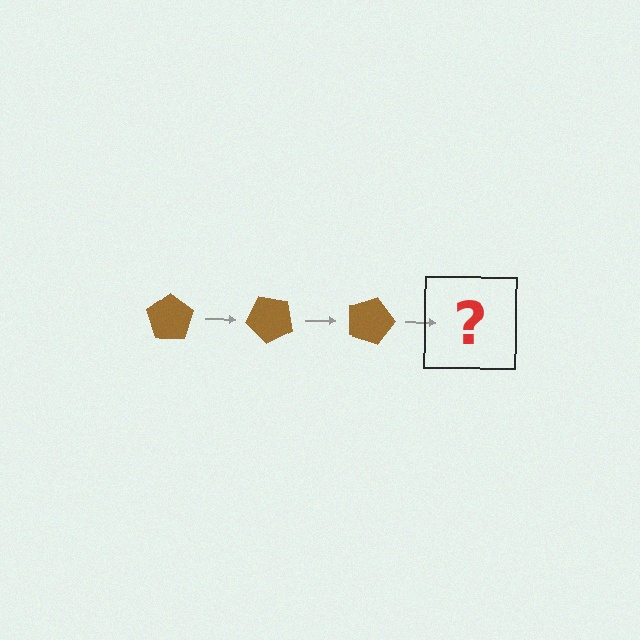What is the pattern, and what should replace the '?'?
The pattern is that the pentagon rotates 45 degrees each step. The '?' should be a brown pentagon rotated 135 degrees.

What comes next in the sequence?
The next element should be a brown pentagon rotated 135 degrees.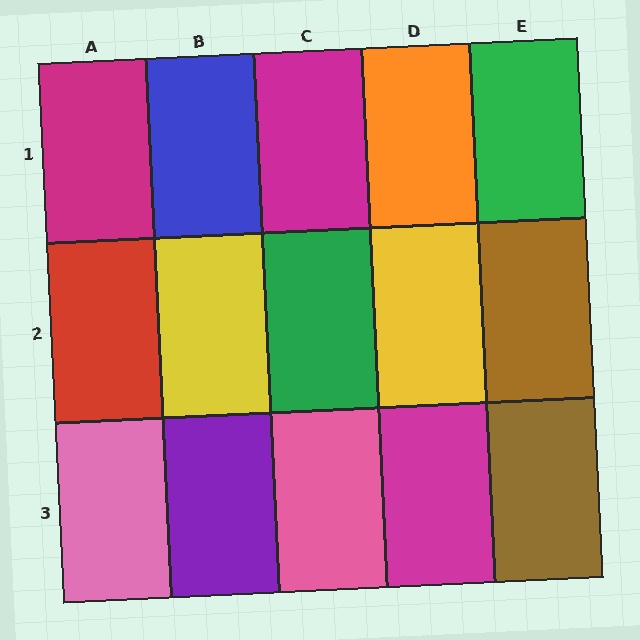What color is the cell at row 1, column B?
Blue.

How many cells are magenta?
3 cells are magenta.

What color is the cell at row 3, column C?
Pink.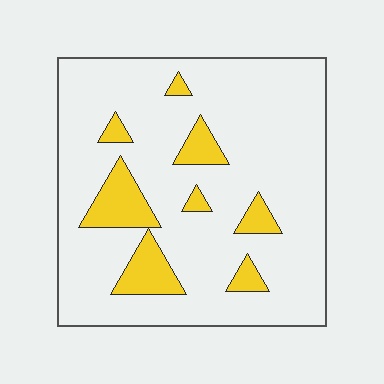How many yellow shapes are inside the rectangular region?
8.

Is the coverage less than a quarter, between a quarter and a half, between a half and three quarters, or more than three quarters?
Less than a quarter.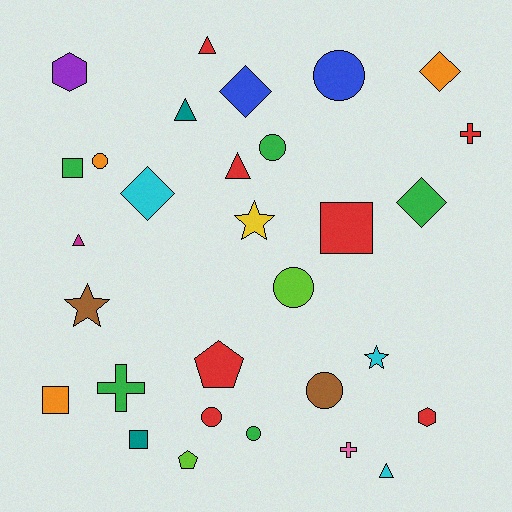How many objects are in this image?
There are 30 objects.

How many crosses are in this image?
There are 3 crosses.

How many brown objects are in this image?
There are 2 brown objects.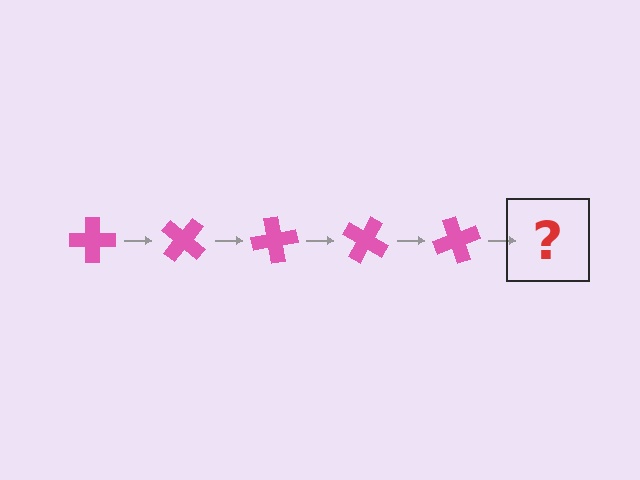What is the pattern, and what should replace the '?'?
The pattern is that the cross rotates 40 degrees each step. The '?' should be a pink cross rotated 200 degrees.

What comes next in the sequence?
The next element should be a pink cross rotated 200 degrees.